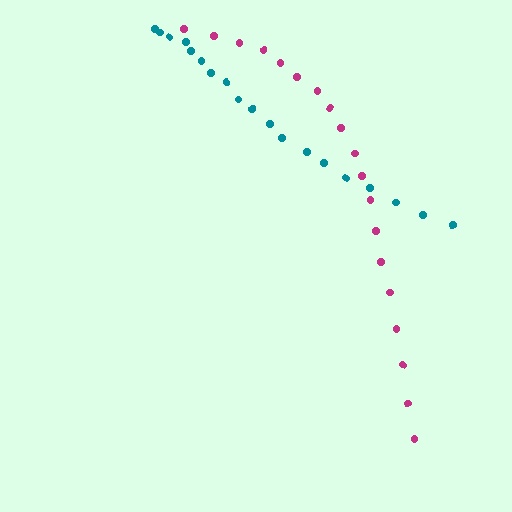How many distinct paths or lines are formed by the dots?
There are 2 distinct paths.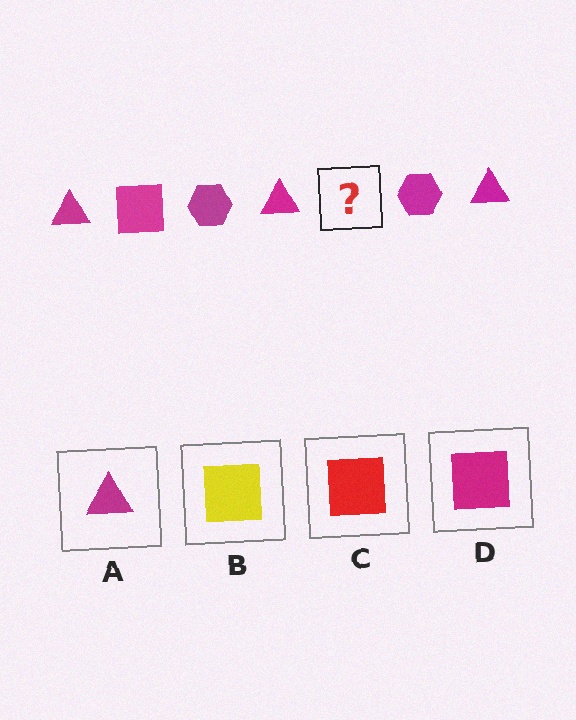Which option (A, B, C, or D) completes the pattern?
D.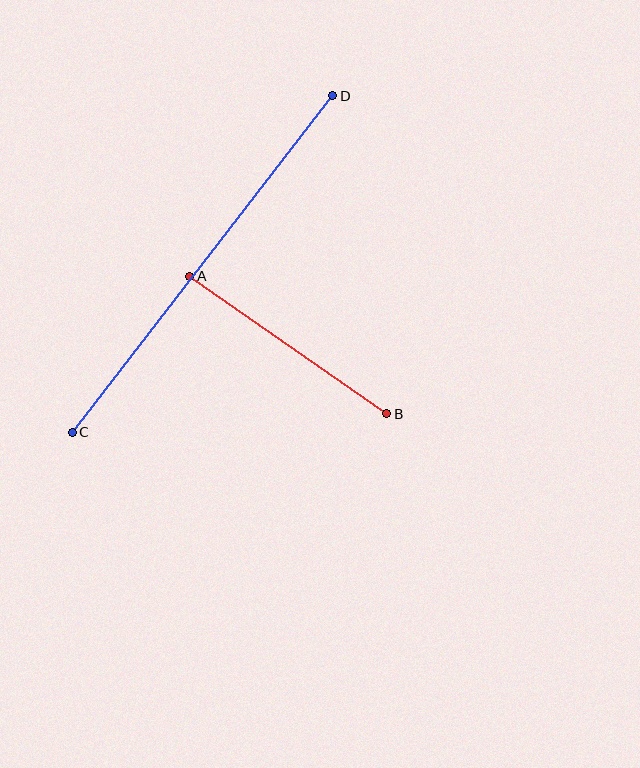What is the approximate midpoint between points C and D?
The midpoint is at approximately (202, 264) pixels.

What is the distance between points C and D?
The distance is approximately 425 pixels.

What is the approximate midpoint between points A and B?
The midpoint is at approximately (288, 345) pixels.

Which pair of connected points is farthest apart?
Points C and D are farthest apart.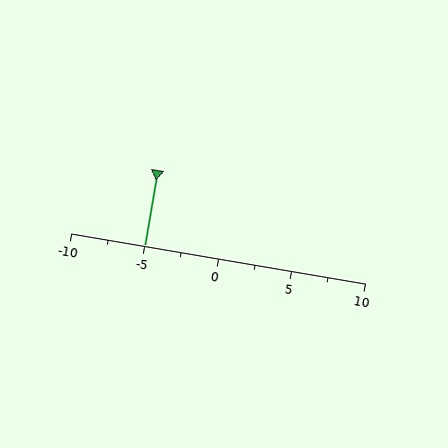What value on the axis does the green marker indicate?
The marker indicates approximately -5.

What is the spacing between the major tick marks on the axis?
The major ticks are spaced 5 apart.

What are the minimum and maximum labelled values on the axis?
The axis runs from -10 to 10.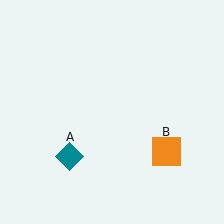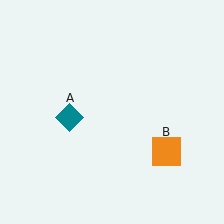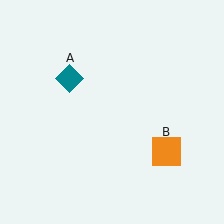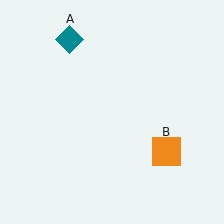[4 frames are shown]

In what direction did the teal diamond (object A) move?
The teal diamond (object A) moved up.